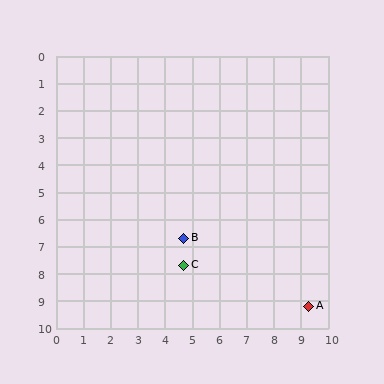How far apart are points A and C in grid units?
Points A and C are about 4.8 grid units apart.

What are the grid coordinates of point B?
Point B is at approximately (4.7, 6.7).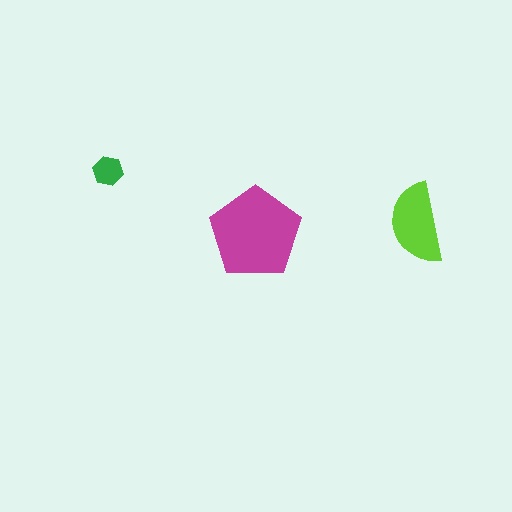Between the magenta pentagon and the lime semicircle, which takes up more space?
The magenta pentagon.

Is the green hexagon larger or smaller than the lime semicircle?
Smaller.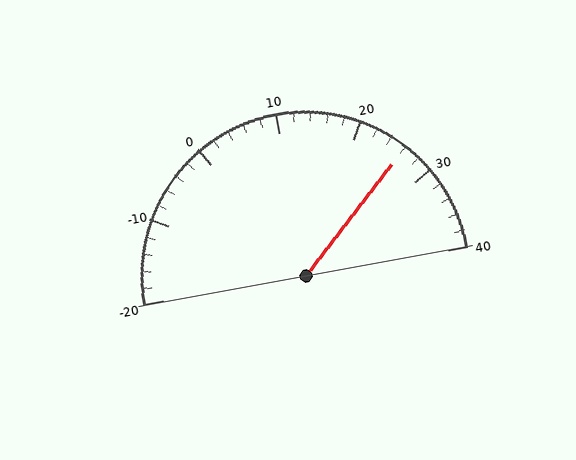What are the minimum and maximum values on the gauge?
The gauge ranges from -20 to 40.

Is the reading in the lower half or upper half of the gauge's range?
The reading is in the upper half of the range (-20 to 40).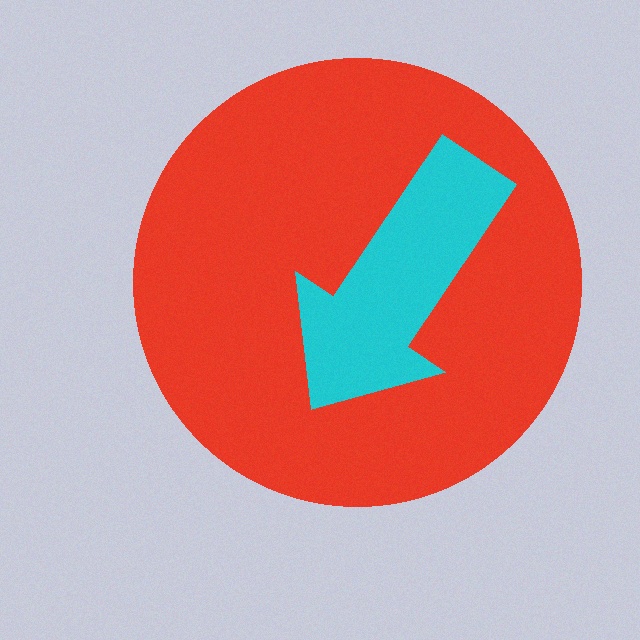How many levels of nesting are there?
2.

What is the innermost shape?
The cyan arrow.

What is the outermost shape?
The red circle.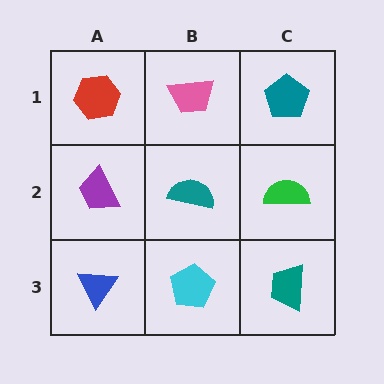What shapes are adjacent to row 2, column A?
A red hexagon (row 1, column A), a blue triangle (row 3, column A), a teal semicircle (row 2, column B).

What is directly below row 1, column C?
A green semicircle.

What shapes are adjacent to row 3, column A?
A purple trapezoid (row 2, column A), a cyan pentagon (row 3, column B).